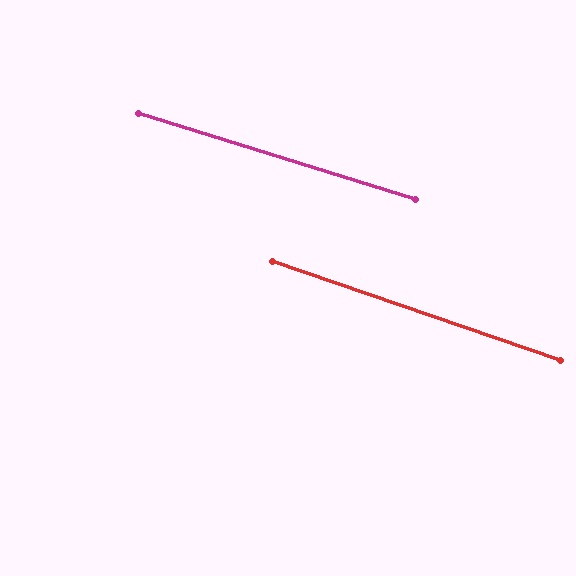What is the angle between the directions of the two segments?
Approximately 2 degrees.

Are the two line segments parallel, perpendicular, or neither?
Parallel — their directions differ by only 1.7°.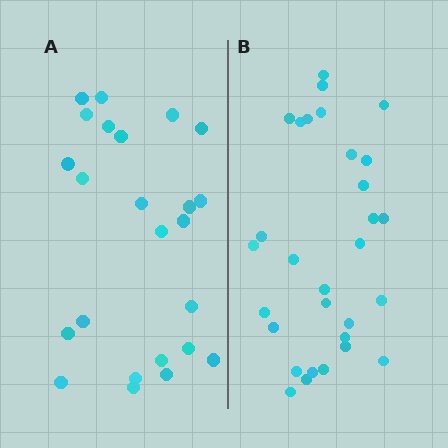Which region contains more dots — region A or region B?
Region B (the right region) has more dots.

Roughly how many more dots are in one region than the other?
Region B has about 6 more dots than region A.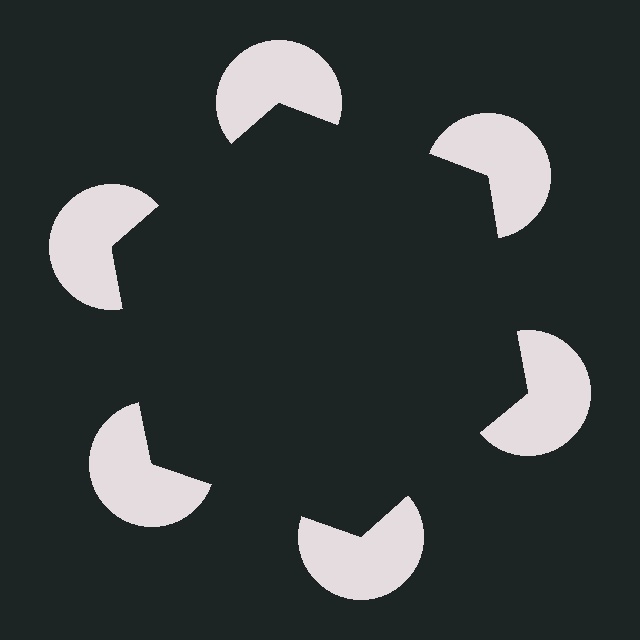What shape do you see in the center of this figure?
An illusory hexagon — its edges are inferred from the aligned wedge cuts in the pac-man discs, not physically drawn.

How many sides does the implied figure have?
6 sides.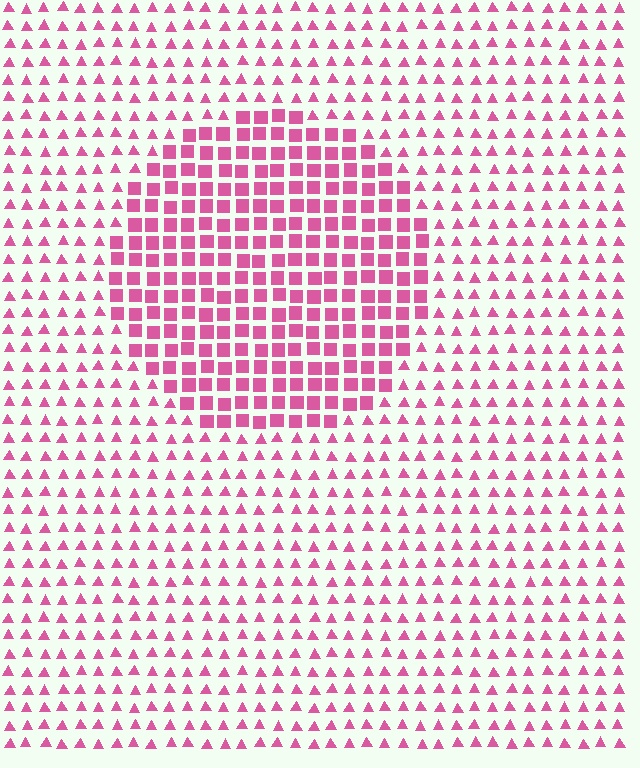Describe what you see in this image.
The image is filled with small pink elements arranged in a uniform grid. A circle-shaped region contains squares, while the surrounding area contains triangles. The boundary is defined purely by the change in element shape.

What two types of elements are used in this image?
The image uses squares inside the circle region and triangles outside it.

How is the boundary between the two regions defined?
The boundary is defined by a change in element shape: squares inside vs. triangles outside. All elements share the same color and spacing.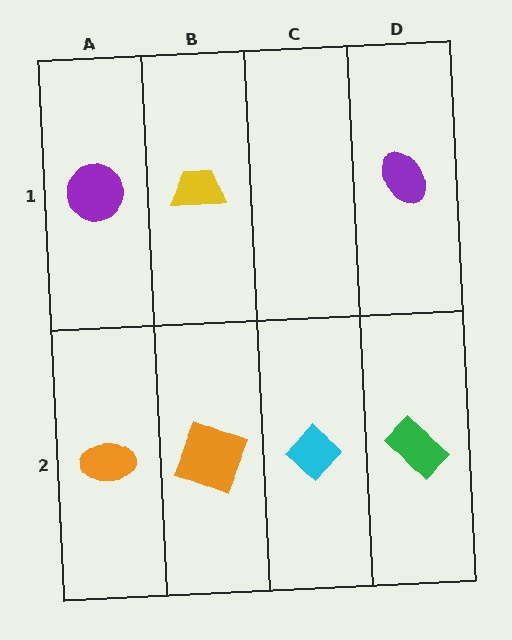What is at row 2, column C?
A cyan diamond.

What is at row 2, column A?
An orange ellipse.